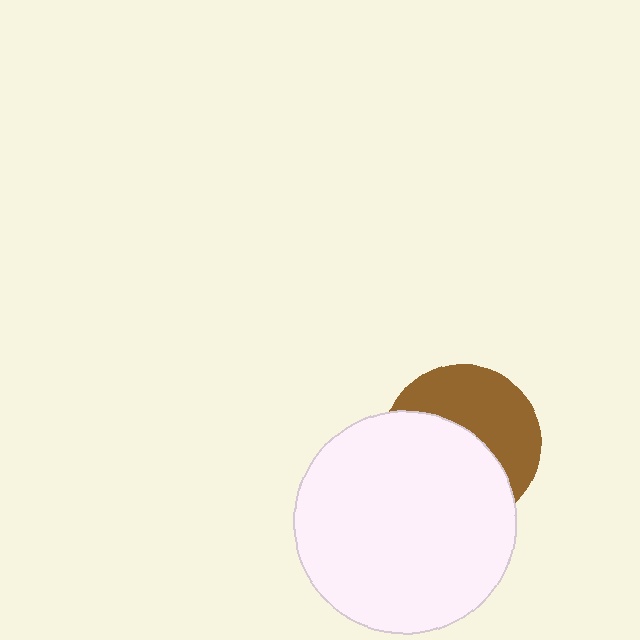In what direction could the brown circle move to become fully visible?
The brown circle could move up. That would shift it out from behind the white circle entirely.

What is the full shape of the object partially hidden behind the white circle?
The partially hidden object is a brown circle.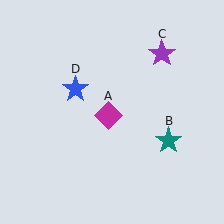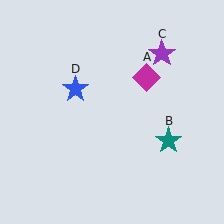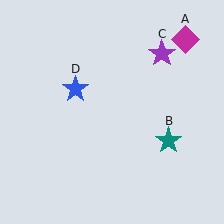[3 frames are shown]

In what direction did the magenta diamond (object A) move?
The magenta diamond (object A) moved up and to the right.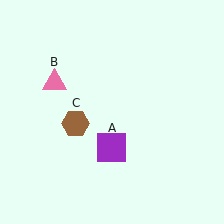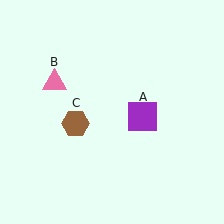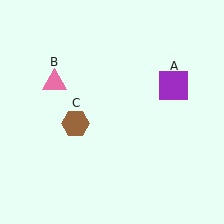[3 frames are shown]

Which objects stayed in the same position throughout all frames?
Pink triangle (object B) and brown hexagon (object C) remained stationary.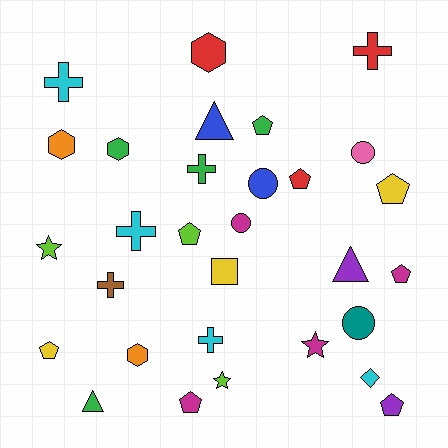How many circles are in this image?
There are 4 circles.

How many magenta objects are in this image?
There are 4 magenta objects.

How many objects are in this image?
There are 30 objects.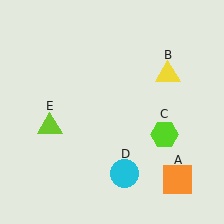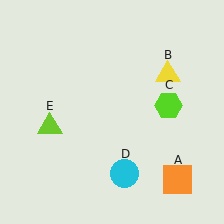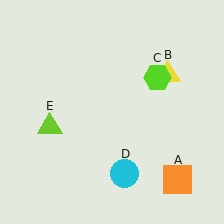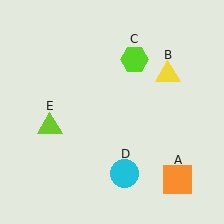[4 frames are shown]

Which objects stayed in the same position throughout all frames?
Orange square (object A) and yellow triangle (object B) and cyan circle (object D) and lime triangle (object E) remained stationary.